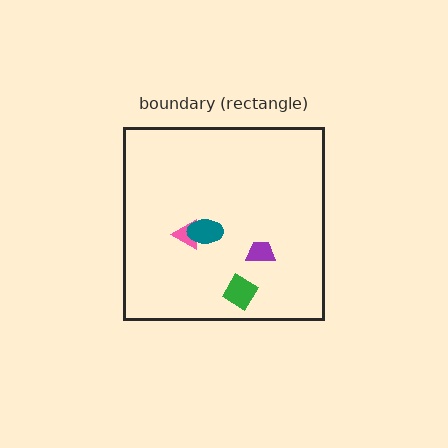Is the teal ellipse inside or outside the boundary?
Inside.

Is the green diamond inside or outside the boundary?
Inside.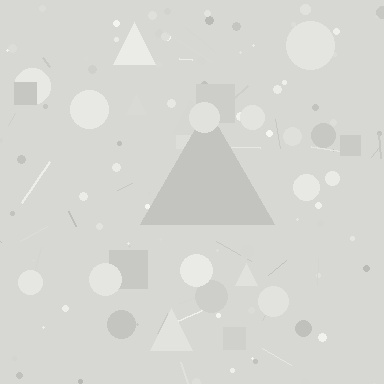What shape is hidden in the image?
A triangle is hidden in the image.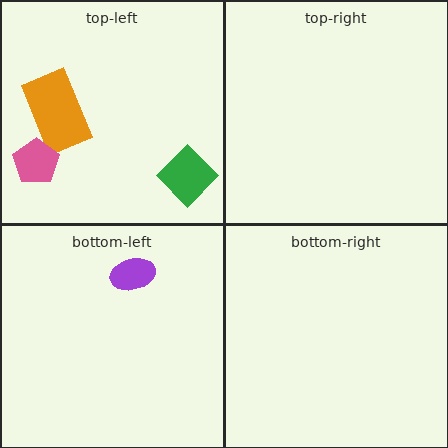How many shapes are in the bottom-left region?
1.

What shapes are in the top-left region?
The green diamond, the orange rectangle, the pink pentagon.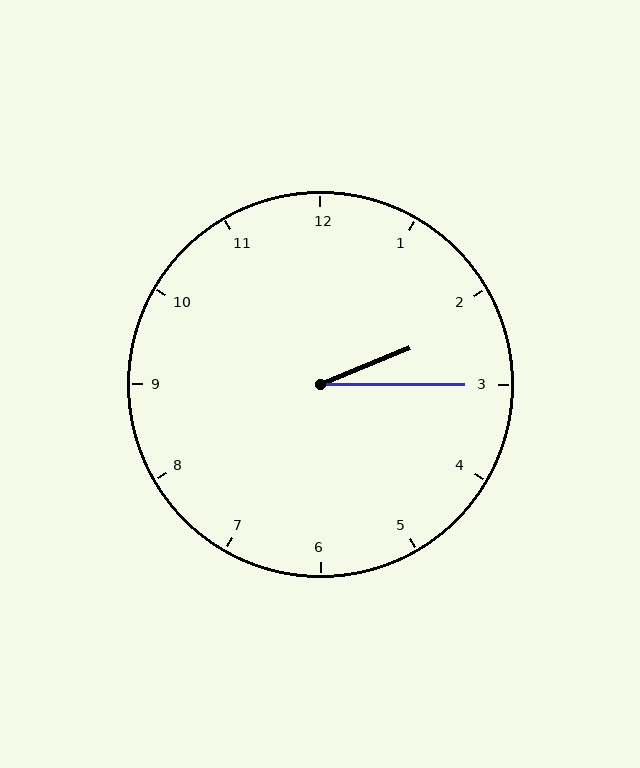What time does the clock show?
2:15.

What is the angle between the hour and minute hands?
Approximately 22 degrees.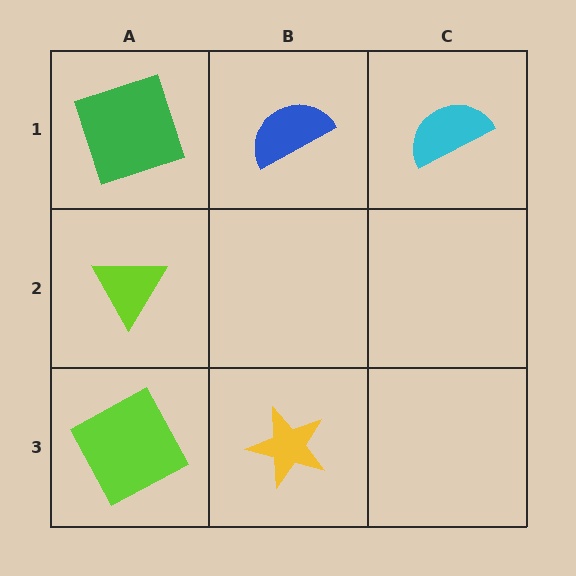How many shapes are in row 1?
3 shapes.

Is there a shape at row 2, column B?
No, that cell is empty.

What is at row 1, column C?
A cyan semicircle.